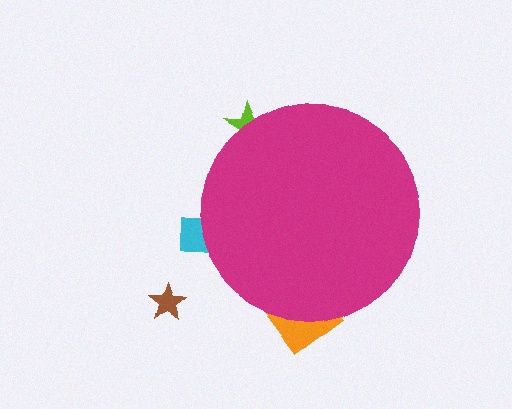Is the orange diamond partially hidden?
Yes, the orange diamond is partially hidden behind the magenta circle.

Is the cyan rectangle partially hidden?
Yes, the cyan rectangle is partially hidden behind the magenta circle.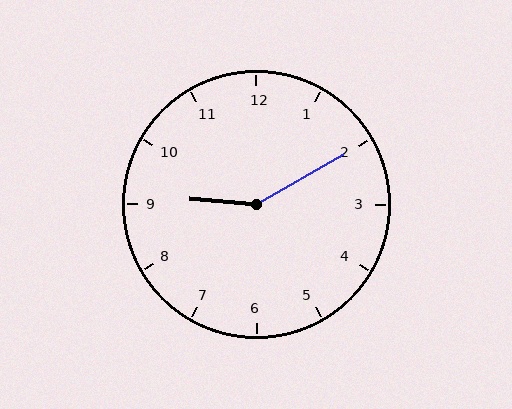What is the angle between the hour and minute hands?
Approximately 145 degrees.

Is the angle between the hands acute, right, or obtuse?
It is obtuse.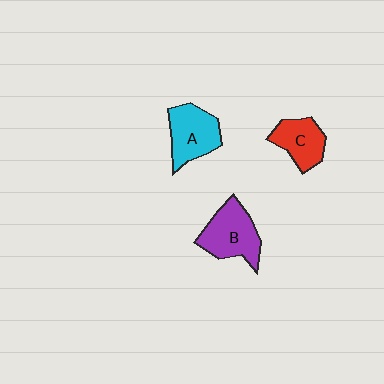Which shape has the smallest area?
Shape C (red).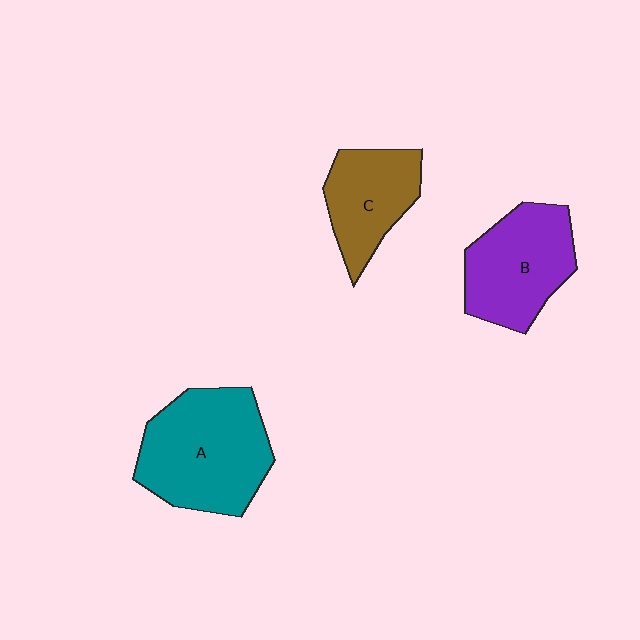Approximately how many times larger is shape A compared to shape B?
Approximately 1.3 times.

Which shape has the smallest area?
Shape C (brown).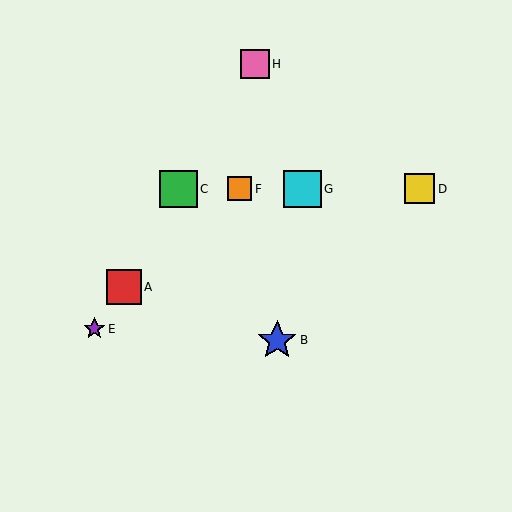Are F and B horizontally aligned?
No, F is at y≈189 and B is at y≈340.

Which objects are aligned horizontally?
Objects C, D, F, G are aligned horizontally.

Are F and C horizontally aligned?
Yes, both are at y≈189.